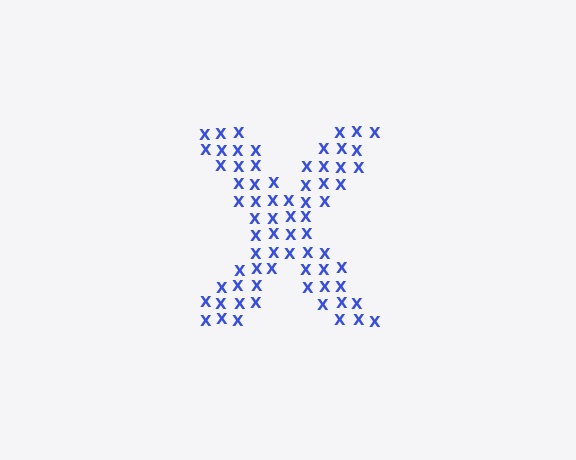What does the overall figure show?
The overall figure shows the letter X.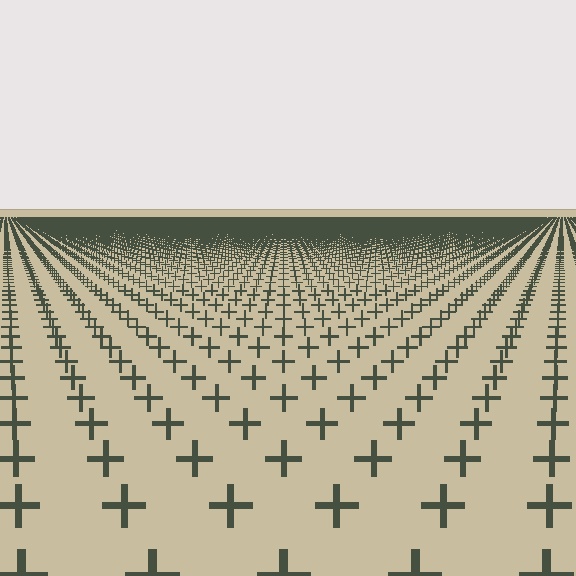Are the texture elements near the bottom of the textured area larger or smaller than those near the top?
Larger. Near the bottom, elements are closer to the viewer and appear at a bigger on-screen size.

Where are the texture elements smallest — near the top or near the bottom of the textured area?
Near the top.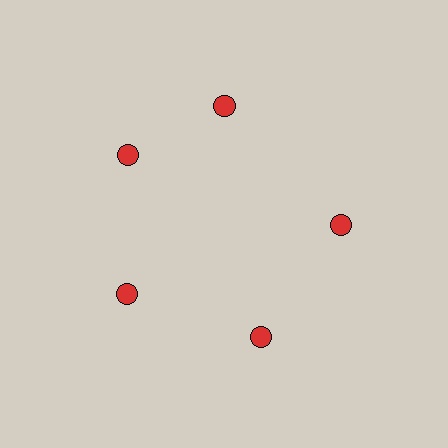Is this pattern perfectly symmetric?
No. The 5 red circles are arranged in a ring, but one element near the 1 o'clock position is rotated out of alignment along the ring, breaking the 5-fold rotational symmetry.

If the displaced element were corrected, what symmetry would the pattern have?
It would have 5-fold rotational symmetry — the pattern would map onto itself every 72 degrees.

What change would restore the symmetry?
The symmetry would be restored by rotating it back into even spacing with its neighbors so that all 5 circles sit at equal angles and equal distance from the center.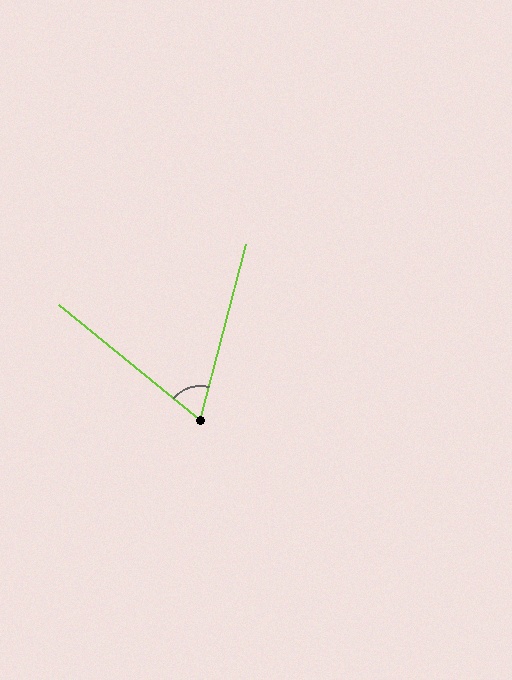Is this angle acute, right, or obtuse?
It is acute.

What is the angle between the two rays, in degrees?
Approximately 66 degrees.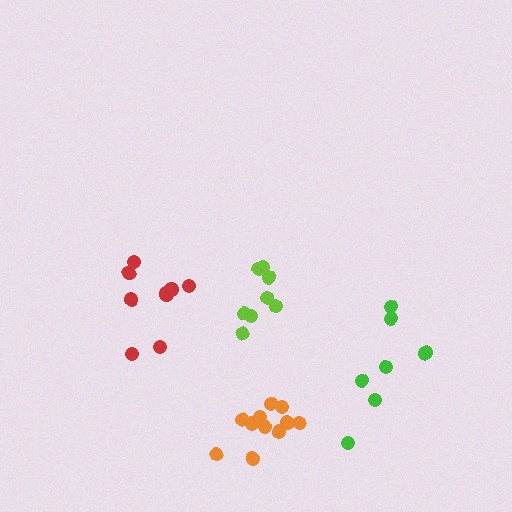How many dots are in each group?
Group 1: 8 dots, Group 2: 7 dots, Group 3: 9 dots, Group 4: 11 dots (35 total).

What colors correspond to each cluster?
The clusters are colored: lime, green, red, orange.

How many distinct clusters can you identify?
There are 4 distinct clusters.